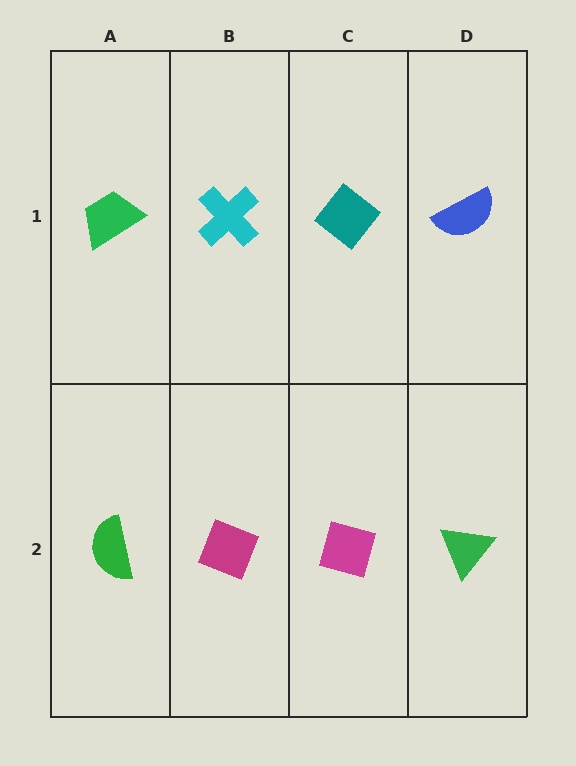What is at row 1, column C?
A teal diamond.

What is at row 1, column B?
A cyan cross.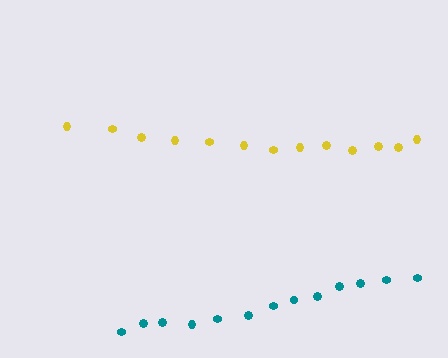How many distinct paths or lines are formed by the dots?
There are 2 distinct paths.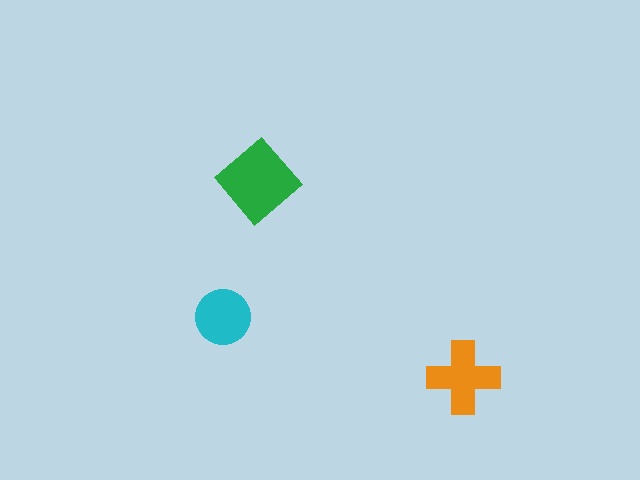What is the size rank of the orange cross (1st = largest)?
2nd.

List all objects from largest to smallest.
The green diamond, the orange cross, the cyan circle.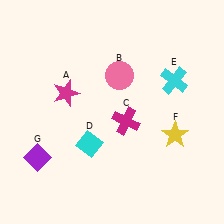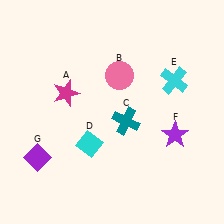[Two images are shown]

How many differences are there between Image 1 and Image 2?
There are 2 differences between the two images.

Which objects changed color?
C changed from magenta to teal. F changed from yellow to purple.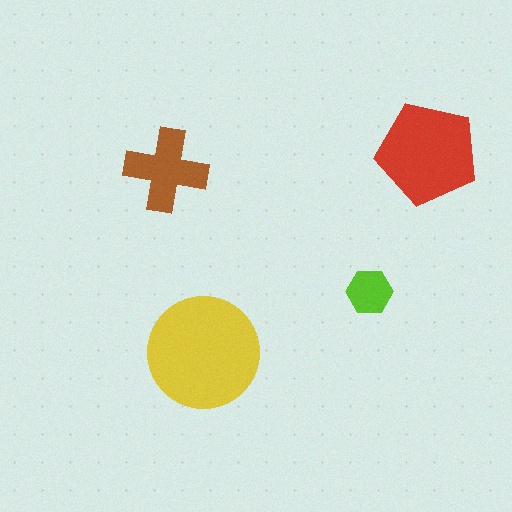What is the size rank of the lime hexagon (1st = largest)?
4th.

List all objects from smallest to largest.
The lime hexagon, the brown cross, the red pentagon, the yellow circle.